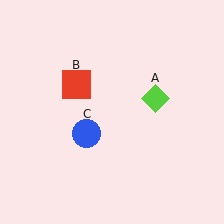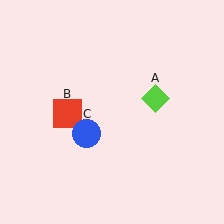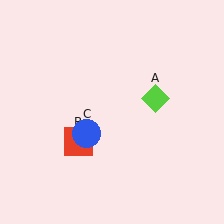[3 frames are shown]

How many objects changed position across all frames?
1 object changed position: red square (object B).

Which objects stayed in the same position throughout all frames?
Lime diamond (object A) and blue circle (object C) remained stationary.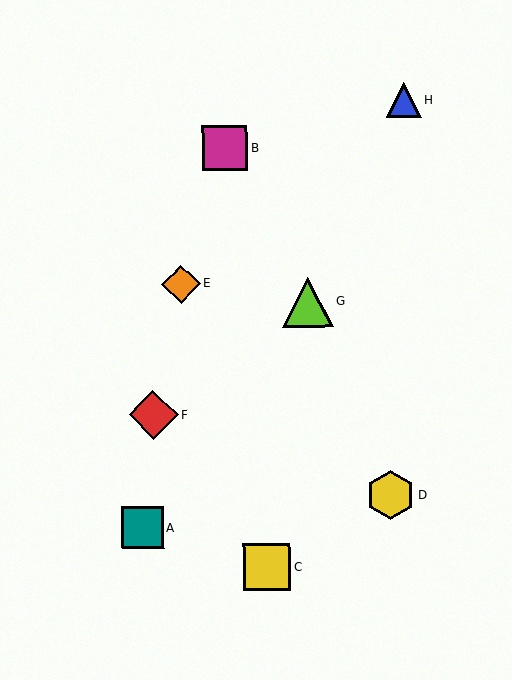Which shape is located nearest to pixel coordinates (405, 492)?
The yellow hexagon (labeled D) at (391, 495) is nearest to that location.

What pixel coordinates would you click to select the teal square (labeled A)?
Click at (142, 528) to select the teal square A.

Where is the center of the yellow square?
The center of the yellow square is at (267, 567).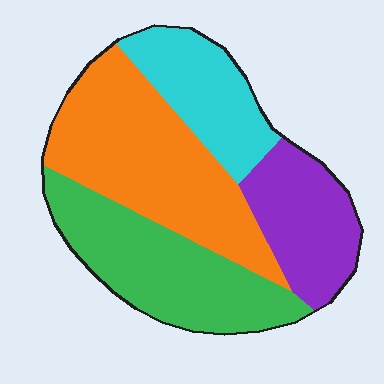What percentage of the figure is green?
Green covers 28% of the figure.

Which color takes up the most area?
Orange, at roughly 35%.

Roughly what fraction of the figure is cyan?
Cyan covers roughly 20% of the figure.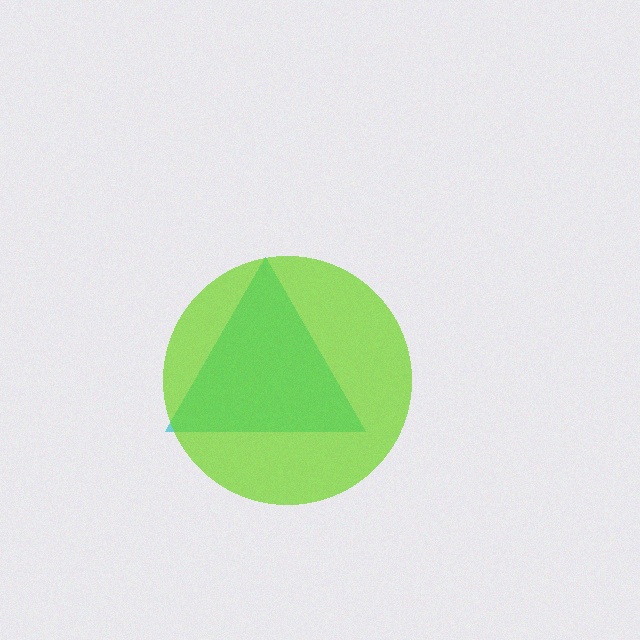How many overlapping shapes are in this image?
There are 2 overlapping shapes in the image.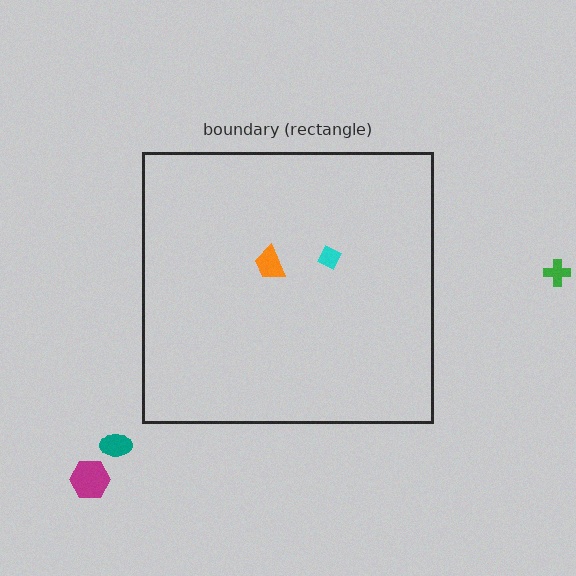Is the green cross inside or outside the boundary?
Outside.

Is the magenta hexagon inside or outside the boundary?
Outside.